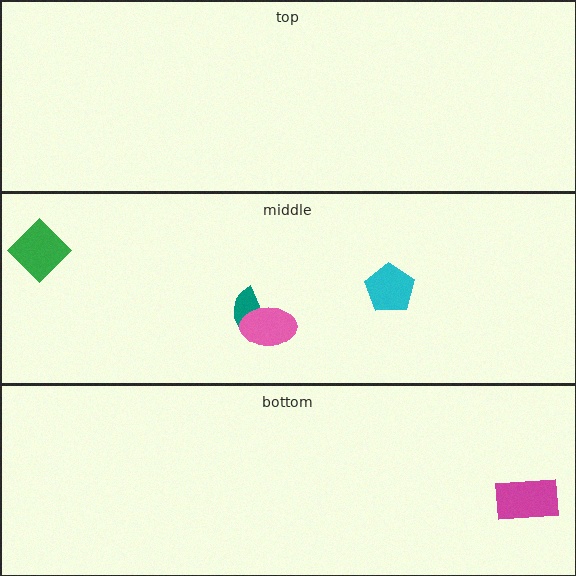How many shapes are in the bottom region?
1.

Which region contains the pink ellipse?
The middle region.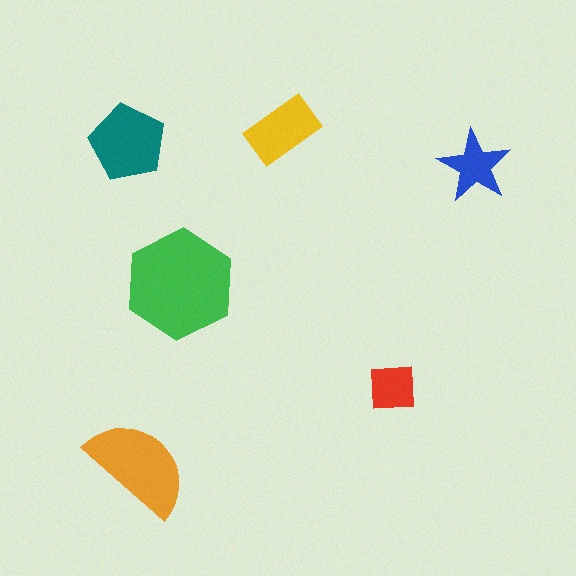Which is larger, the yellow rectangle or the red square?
The yellow rectangle.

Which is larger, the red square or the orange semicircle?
The orange semicircle.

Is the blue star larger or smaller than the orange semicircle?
Smaller.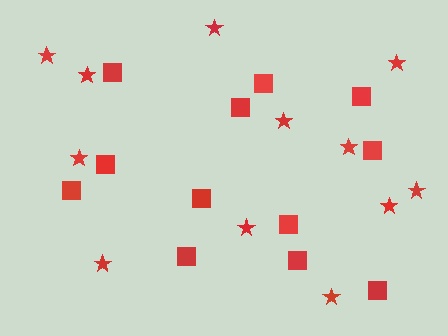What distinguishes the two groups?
There are 2 groups: one group of squares (12) and one group of stars (12).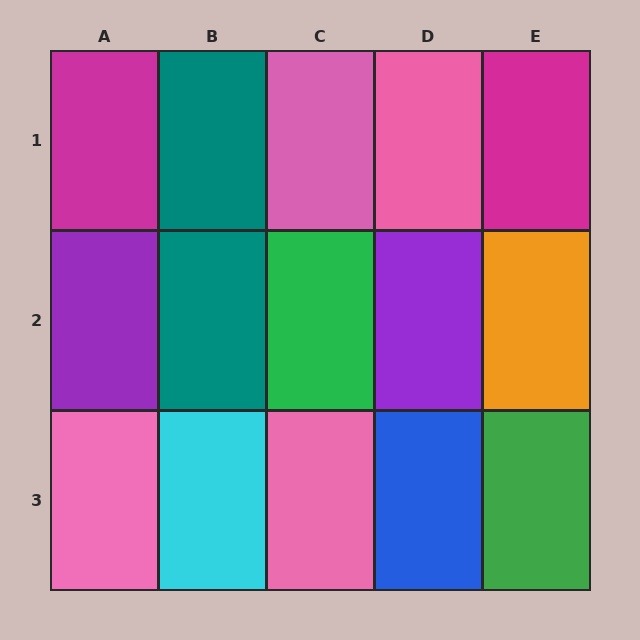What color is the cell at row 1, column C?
Pink.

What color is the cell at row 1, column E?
Magenta.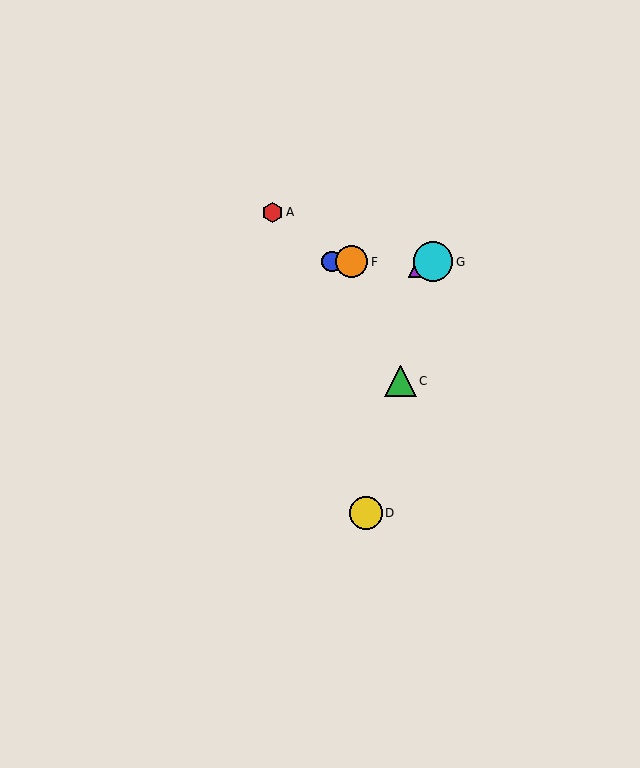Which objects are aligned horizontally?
Objects B, E, F, G are aligned horizontally.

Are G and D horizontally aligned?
No, G is at y≈262 and D is at y≈513.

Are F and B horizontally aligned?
Yes, both are at y≈262.